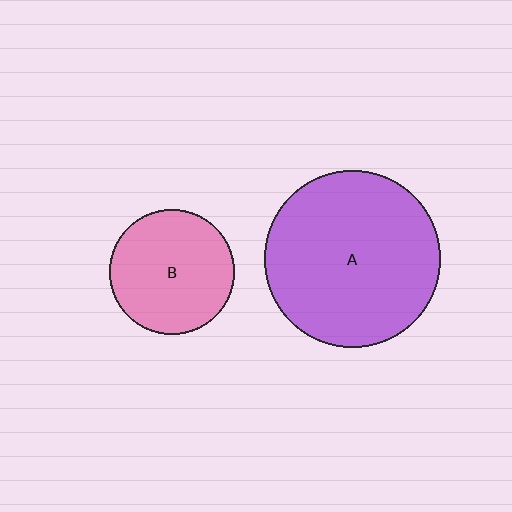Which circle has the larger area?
Circle A (purple).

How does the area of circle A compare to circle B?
Approximately 2.0 times.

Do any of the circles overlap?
No, none of the circles overlap.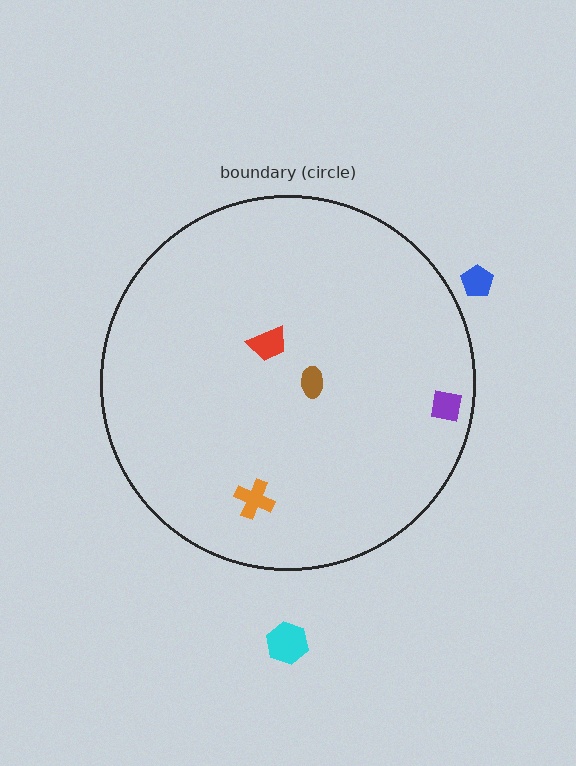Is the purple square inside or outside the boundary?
Inside.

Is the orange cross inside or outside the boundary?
Inside.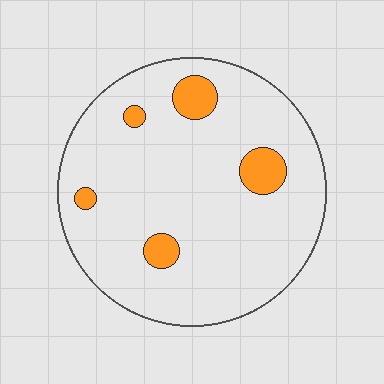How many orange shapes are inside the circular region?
5.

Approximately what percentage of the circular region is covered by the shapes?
Approximately 10%.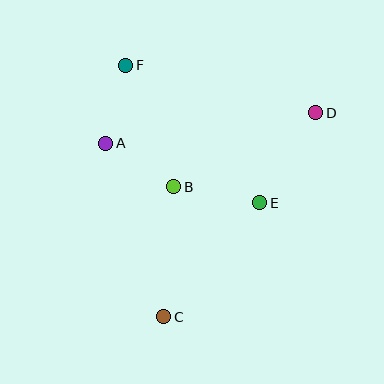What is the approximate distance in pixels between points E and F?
The distance between E and F is approximately 192 pixels.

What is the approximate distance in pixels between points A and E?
The distance between A and E is approximately 165 pixels.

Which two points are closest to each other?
Points A and F are closest to each other.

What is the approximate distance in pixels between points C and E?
The distance between C and E is approximately 149 pixels.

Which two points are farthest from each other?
Points C and D are farthest from each other.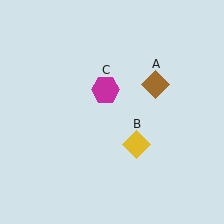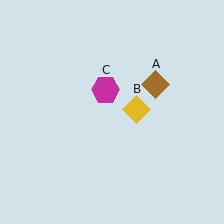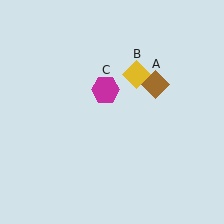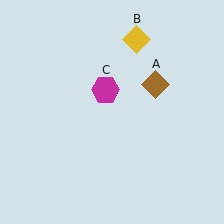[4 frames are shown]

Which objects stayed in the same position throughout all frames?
Brown diamond (object A) and magenta hexagon (object C) remained stationary.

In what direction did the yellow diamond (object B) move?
The yellow diamond (object B) moved up.